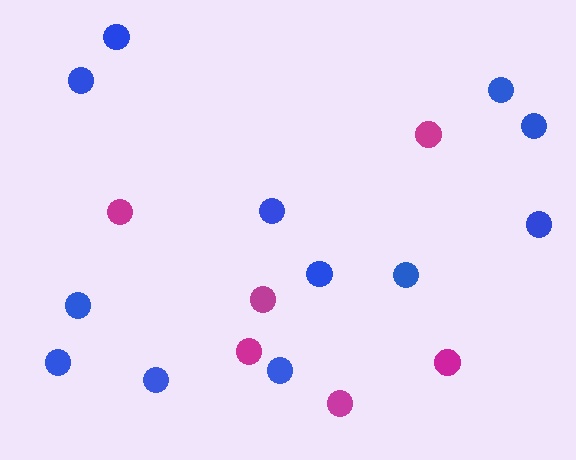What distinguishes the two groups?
There are 2 groups: one group of magenta circles (6) and one group of blue circles (12).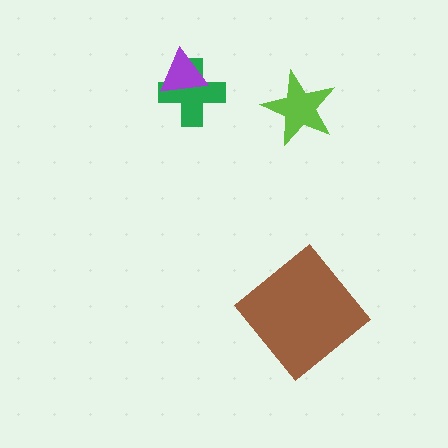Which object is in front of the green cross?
The purple triangle is in front of the green cross.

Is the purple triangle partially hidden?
No, no other shape covers it.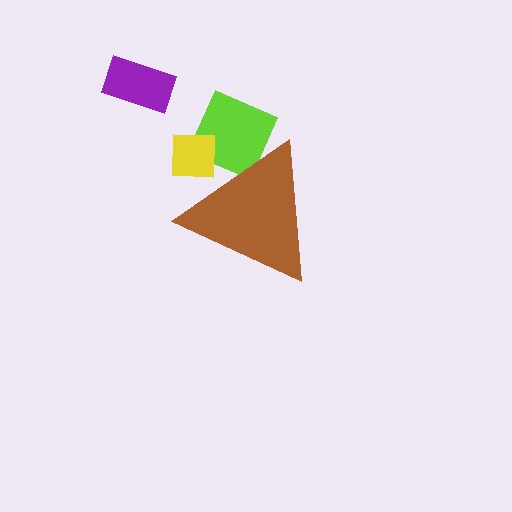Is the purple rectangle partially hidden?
No, the purple rectangle is fully visible.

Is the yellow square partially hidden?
Yes, the yellow square is partially hidden behind the brown triangle.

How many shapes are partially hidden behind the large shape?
2 shapes are partially hidden.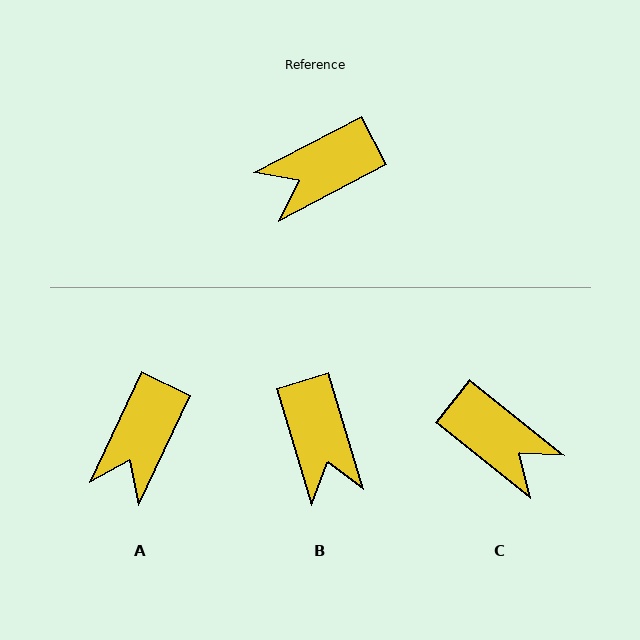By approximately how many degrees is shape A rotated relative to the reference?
Approximately 37 degrees counter-clockwise.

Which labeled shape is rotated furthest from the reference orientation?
C, about 114 degrees away.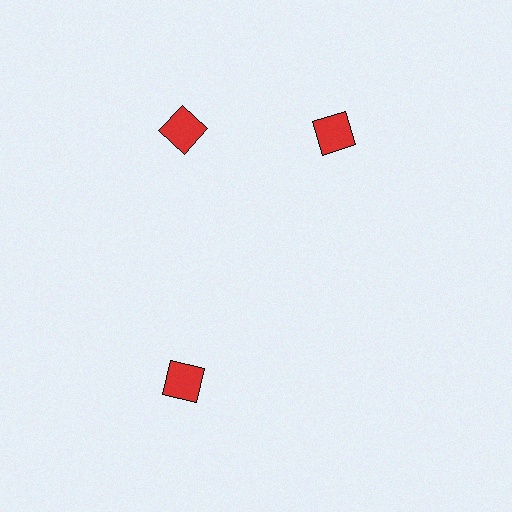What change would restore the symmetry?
The symmetry would be restored by rotating it back into even spacing with its neighbors so that all 3 diamonds sit at equal angles and equal distance from the center.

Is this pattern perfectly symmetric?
No. The 3 red diamonds are arranged in a ring, but one element near the 3 o'clock position is rotated out of alignment along the ring, breaking the 3-fold rotational symmetry.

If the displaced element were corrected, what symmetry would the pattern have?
It would have 3-fold rotational symmetry — the pattern would map onto itself every 120 degrees.